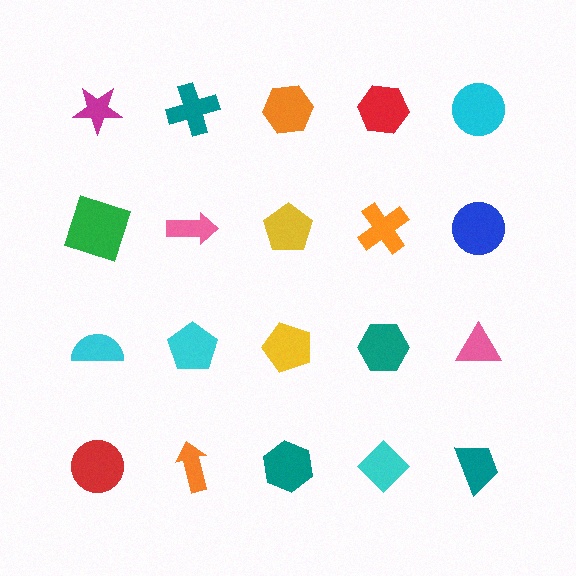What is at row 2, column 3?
A yellow pentagon.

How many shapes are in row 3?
5 shapes.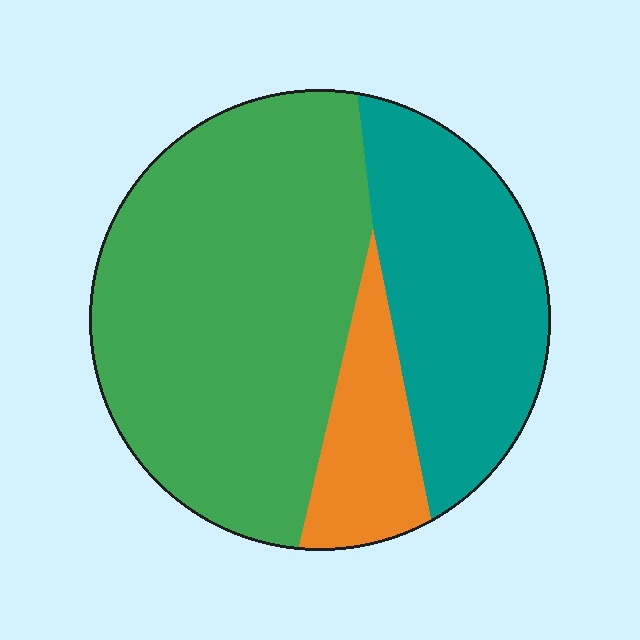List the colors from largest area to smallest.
From largest to smallest: green, teal, orange.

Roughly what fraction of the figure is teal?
Teal takes up between a quarter and a half of the figure.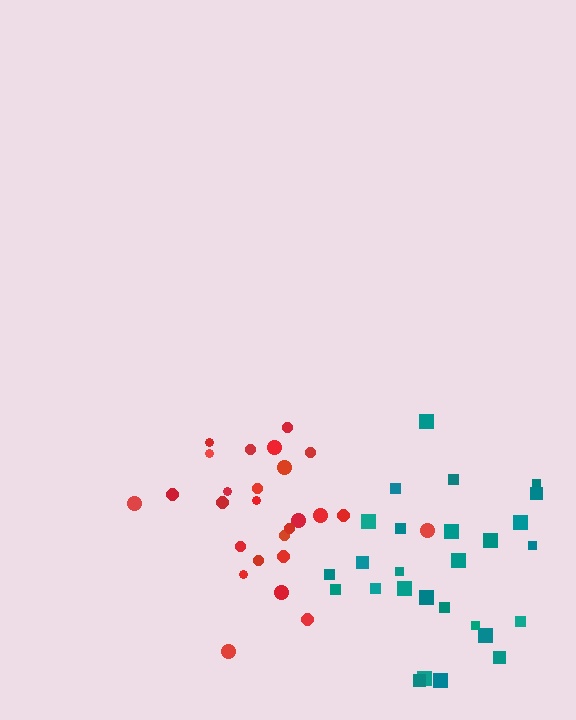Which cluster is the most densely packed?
Teal.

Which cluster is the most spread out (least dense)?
Red.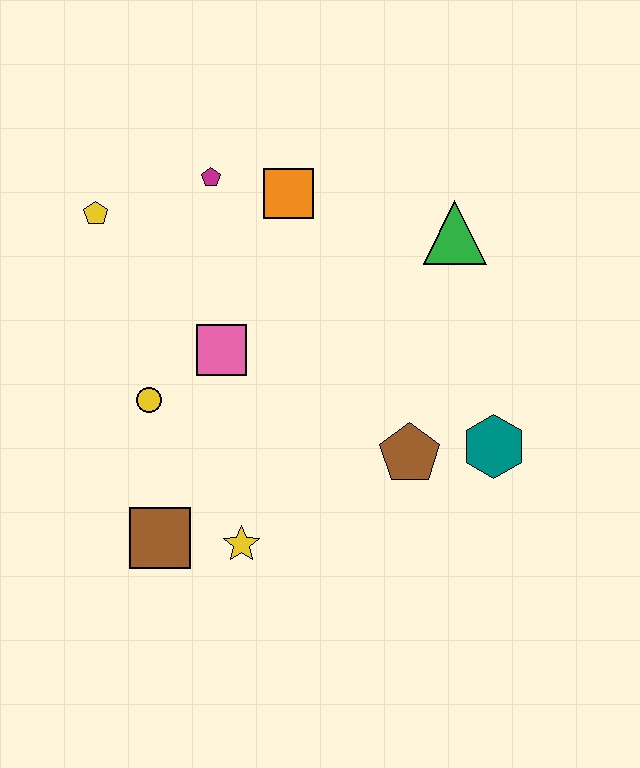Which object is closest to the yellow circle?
The pink square is closest to the yellow circle.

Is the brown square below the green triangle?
Yes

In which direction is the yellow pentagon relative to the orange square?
The yellow pentagon is to the left of the orange square.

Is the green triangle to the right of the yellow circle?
Yes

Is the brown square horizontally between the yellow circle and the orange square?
Yes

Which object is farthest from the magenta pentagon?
The teal hexagon is farthest from the magenta pentagon.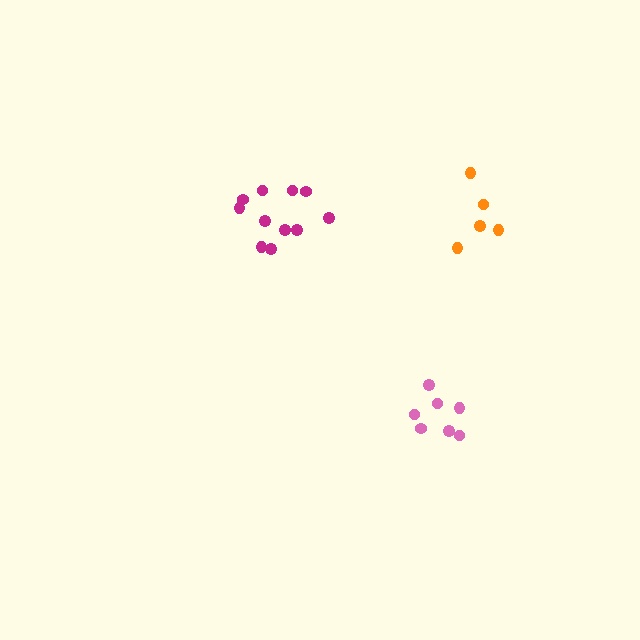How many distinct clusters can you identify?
There are 3 distinct clusters.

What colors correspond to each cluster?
The clusters are colored: magenta, pink, orange.